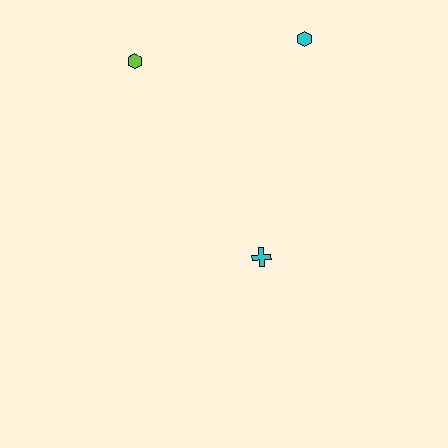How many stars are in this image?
There are no stars.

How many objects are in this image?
There are 3 objects.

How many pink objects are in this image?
There are no pink objects.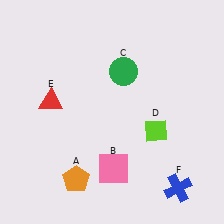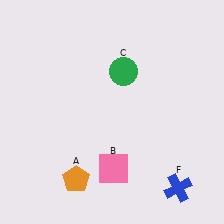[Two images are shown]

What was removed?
The lime diamond (D), the red triangle (E) were removed in Image 2.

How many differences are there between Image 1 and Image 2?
There are 2 differences between the two images.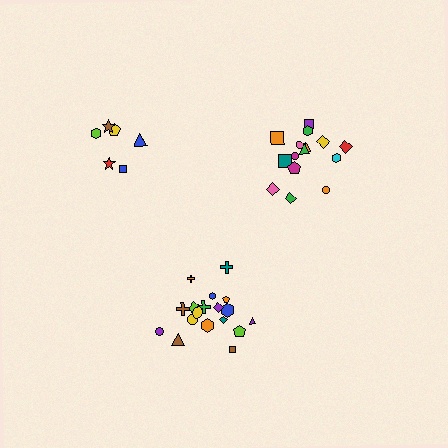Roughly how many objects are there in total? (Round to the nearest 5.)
Roughly 40 objects in total.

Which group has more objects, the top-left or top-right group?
The top-right group.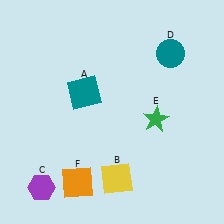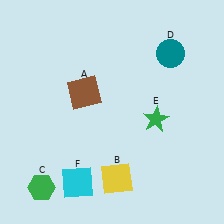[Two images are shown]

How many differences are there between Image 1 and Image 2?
There are 3 differences between the two images.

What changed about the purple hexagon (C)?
In Image 1, C is purple. In Image 2, it changed to green.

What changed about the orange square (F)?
In Image 1, F is orange. In Image 2, it changed to cyan.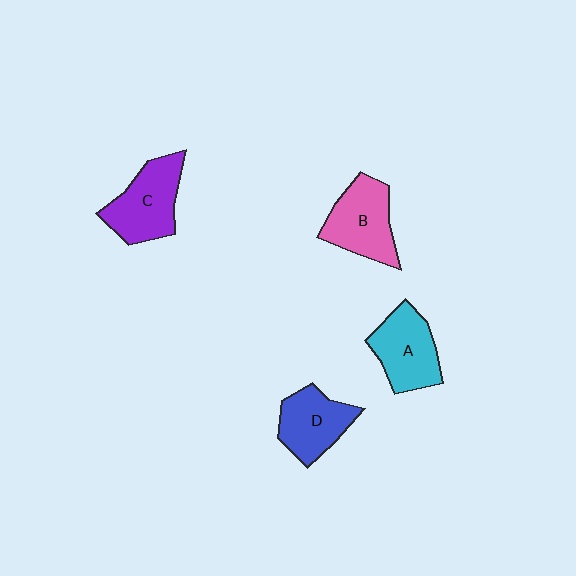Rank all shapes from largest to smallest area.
From largest to smallest: C (purple), B (pink), A (cyan), D (blue).